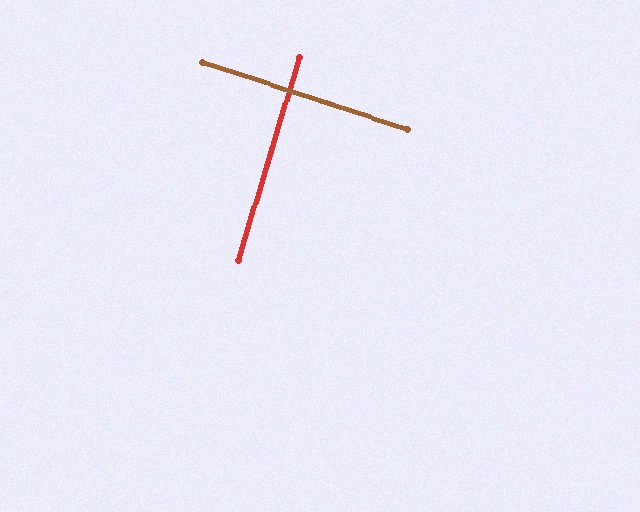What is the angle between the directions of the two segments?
Approximately 89 degrees.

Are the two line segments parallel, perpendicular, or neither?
Perpendicular — they meet at approximately 89°.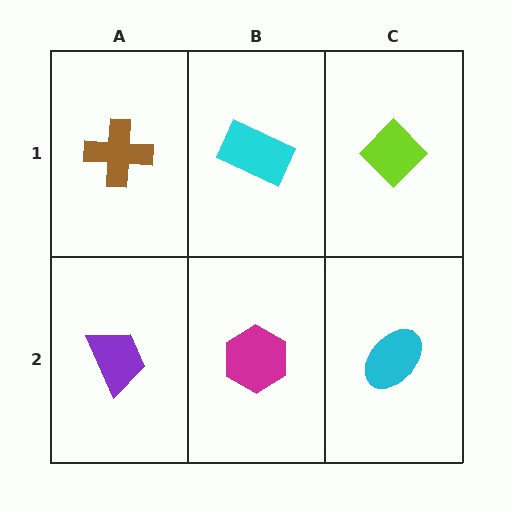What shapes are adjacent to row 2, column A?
A brown cross (row 1, column A), a magenta hexagon (row 2, column B).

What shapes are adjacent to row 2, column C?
A lime diamond (row 1, column C), a magenta hexagon (row 2, column B).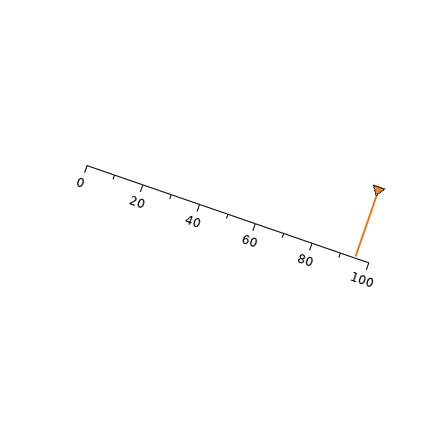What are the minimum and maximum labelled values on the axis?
The axis runs from 0 to 100.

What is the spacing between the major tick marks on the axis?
The major ticks are spaced 20 apart.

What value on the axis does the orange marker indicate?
The marker indicates approximately 95.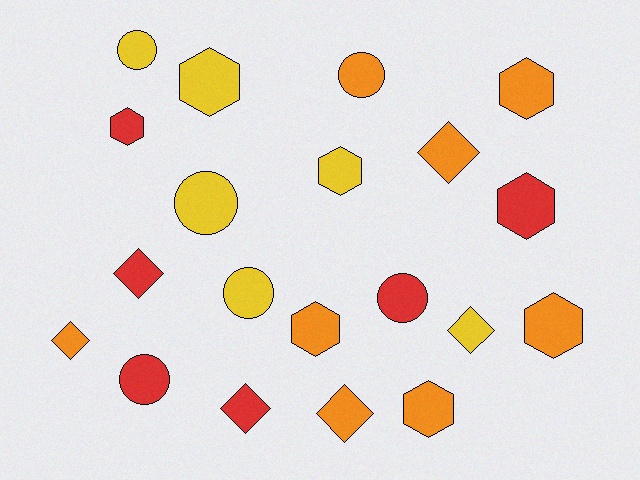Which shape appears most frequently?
Hexagon, with 8 objects.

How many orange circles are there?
There is 1 orange circle.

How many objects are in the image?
There are 20 objects.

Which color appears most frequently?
Orange, with 8 objects.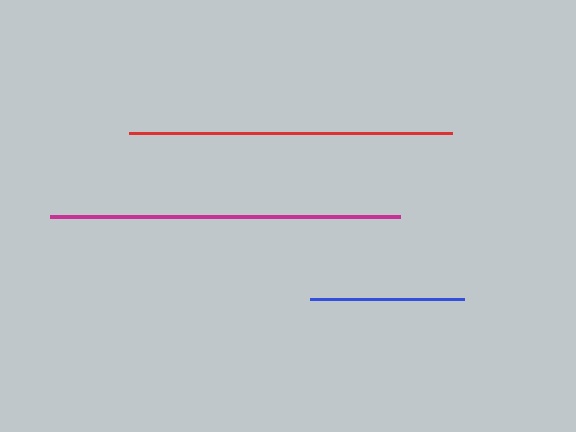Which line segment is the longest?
The magenta line is the longest at approximately 349 pixels.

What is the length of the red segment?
The red segment is approximately 322 pixels long.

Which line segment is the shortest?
The blue line is the shortest at approximately 153 pixels.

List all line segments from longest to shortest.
From longest to shortest: magenta, red, blue.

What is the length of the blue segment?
The blue segment is approximately 153 pixels long.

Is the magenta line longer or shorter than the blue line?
The magenta line is longer than the blue line.